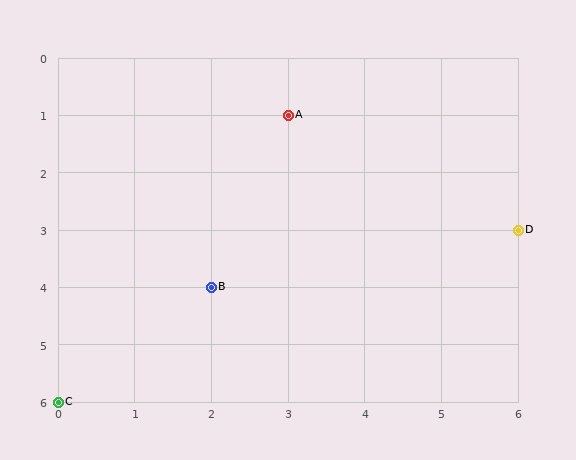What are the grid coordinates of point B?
Point B is at grid coordinates (2, 4).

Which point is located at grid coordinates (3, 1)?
Point A is at (3, 1).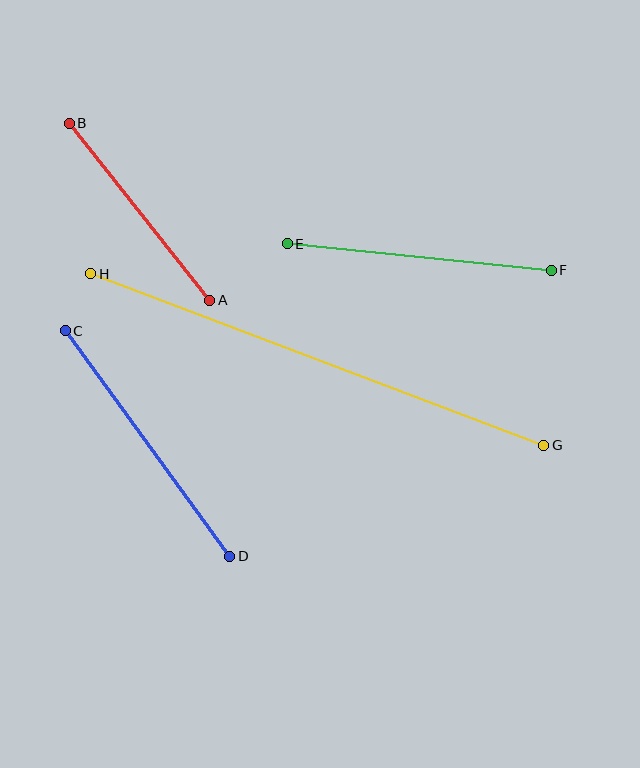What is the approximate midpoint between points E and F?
The midpoint is at approximately (419, 257) pixels.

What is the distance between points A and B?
The distance is approximately 226 pixels.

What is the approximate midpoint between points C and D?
The midpoint is at approximately (147, 443) pixels.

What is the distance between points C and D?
The distance is approximately 279 pixels.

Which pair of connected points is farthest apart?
Points G and H are farthest apart.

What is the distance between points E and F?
The distance is approximately 265 pixels.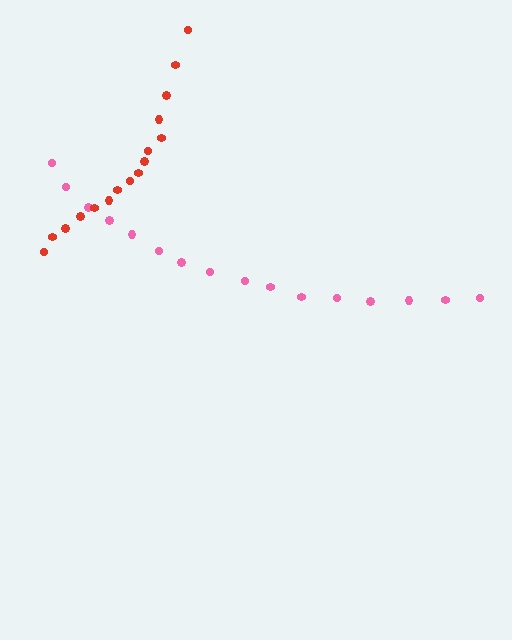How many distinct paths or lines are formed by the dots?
There are 2 distinct paths.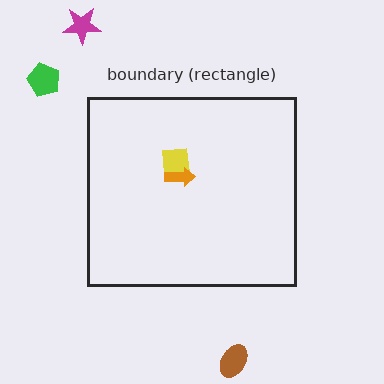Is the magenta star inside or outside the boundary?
Outside.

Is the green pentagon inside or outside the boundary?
Outside.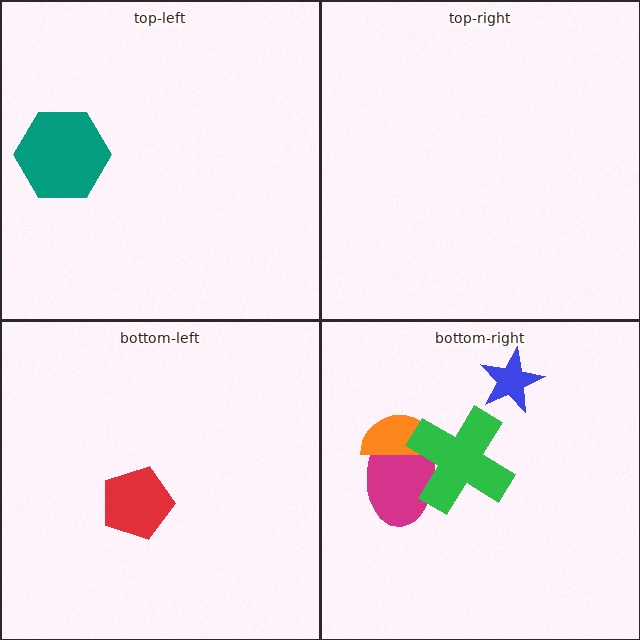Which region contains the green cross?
The bottom-right region.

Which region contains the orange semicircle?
The bottom-right region.